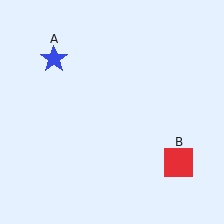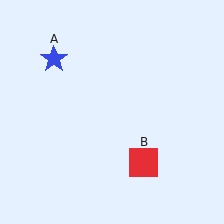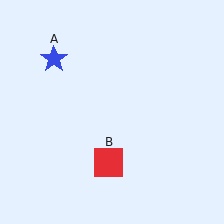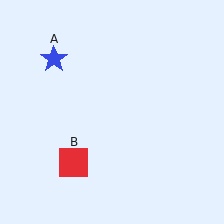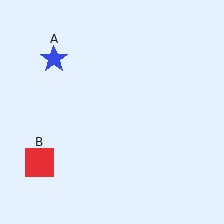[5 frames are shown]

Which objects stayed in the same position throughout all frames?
Blue star (object A) remained stationary.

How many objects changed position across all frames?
1 object changed position: red square (object B).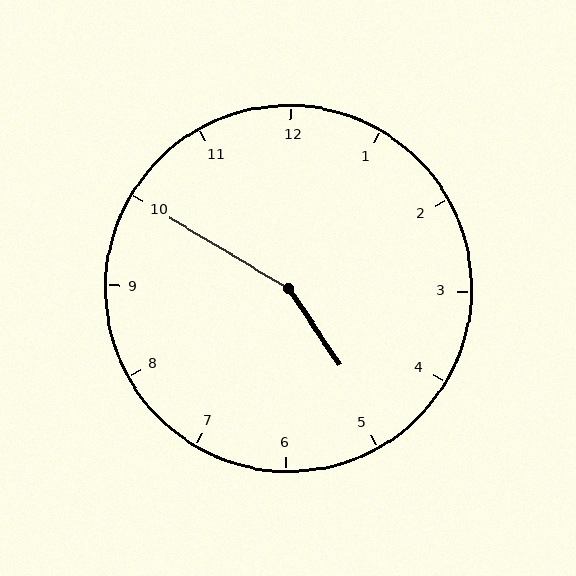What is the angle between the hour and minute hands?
Approximately 155 degrees.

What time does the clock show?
4:50.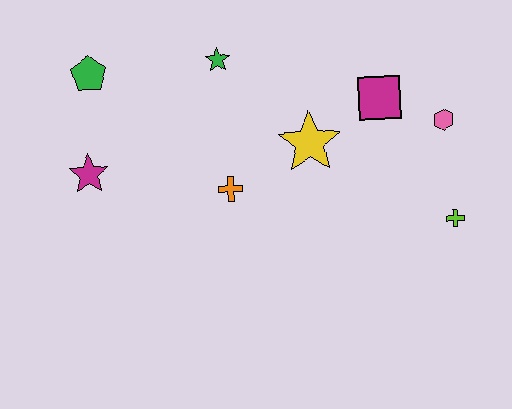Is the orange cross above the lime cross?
Yes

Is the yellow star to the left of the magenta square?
Yes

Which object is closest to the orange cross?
The yellow star is closest to the orange cross.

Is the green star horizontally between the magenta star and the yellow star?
Yes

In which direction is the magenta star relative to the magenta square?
The magenta star is to the left of the magenta square.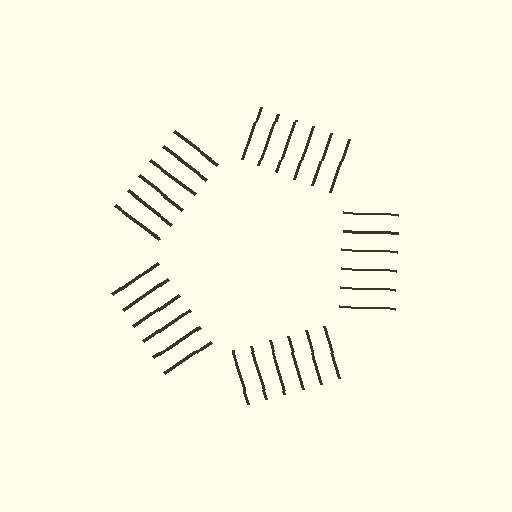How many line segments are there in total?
30 — 6 along each of the 5 edges.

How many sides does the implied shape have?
5 sides — the line-ends trace a pentagon.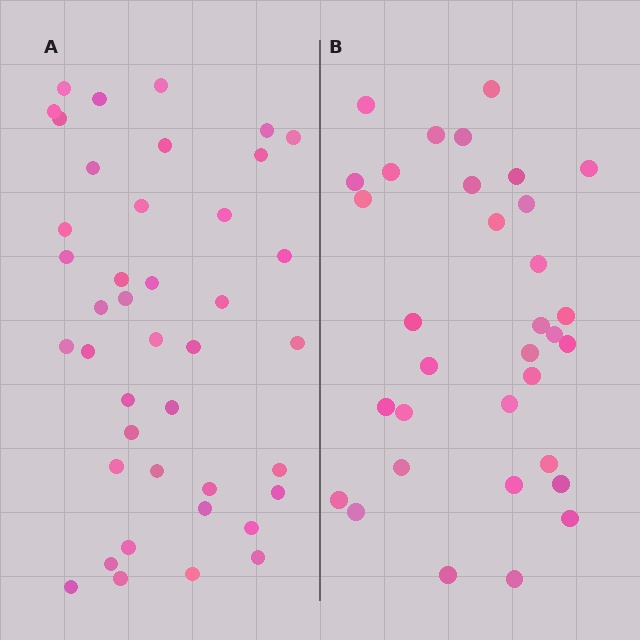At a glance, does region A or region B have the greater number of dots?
Region A (the left region) has more dots.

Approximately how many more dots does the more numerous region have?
Region A has roughly 8 or so more dots than region B.